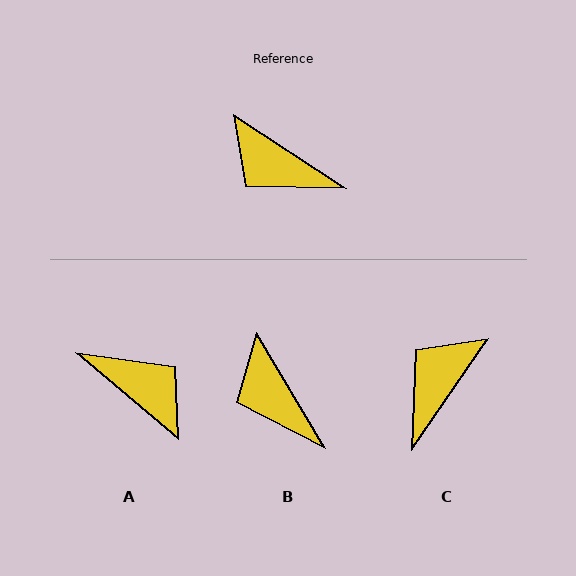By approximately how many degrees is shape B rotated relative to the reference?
Approximately 26 degrees clockwise.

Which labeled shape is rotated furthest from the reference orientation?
A, about 173 degrees away.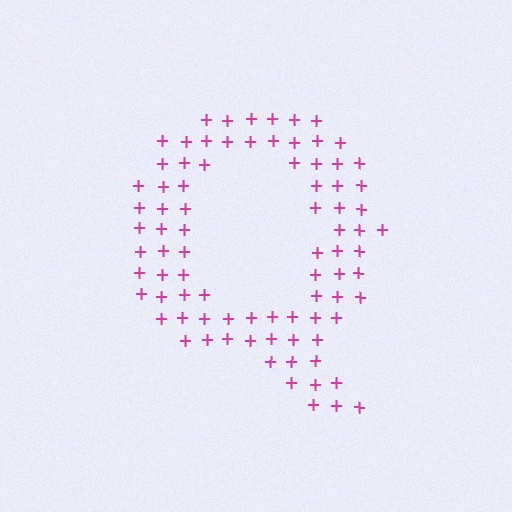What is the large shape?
The large shape is the letter Q.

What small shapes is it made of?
It is made of small plus signs.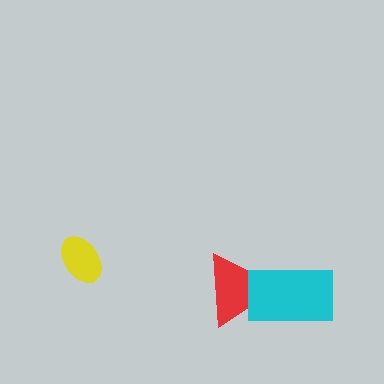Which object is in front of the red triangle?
The cyan rectangle is in front of the red triangle.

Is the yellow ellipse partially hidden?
No, no other shape covers it.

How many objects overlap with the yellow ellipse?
0 objects overlap with the yellow ellipse.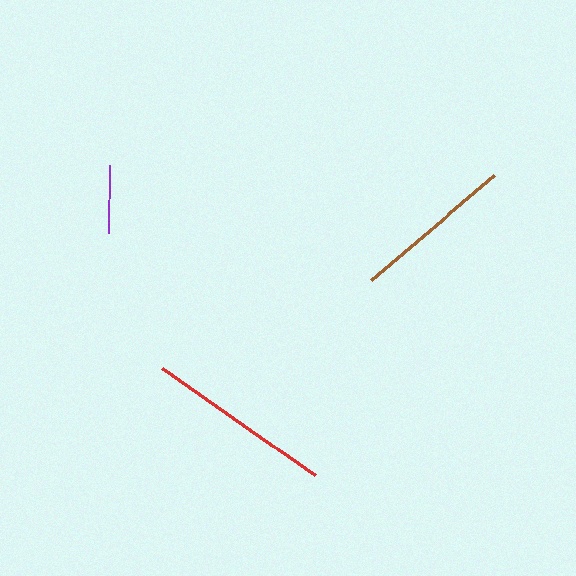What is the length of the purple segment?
The purple segment is approximately 69 pixels long.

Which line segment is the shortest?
The purple line is the shortest at approximately 69 pixels.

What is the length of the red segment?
The red segment is approximately 186 pixels long.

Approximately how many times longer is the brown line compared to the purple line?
The brown line is approximately 2.4 times the length of the purple line.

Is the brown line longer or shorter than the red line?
The red line is longer than the brown line.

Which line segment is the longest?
The red line is the longest at approximately 186 pixels.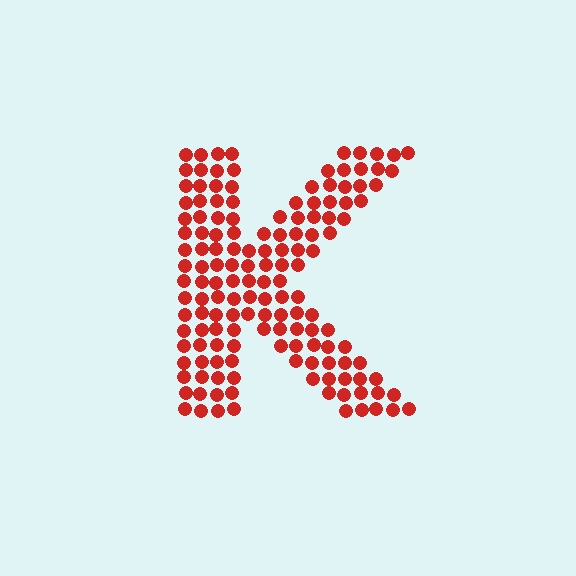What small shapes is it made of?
It is made of small circles.